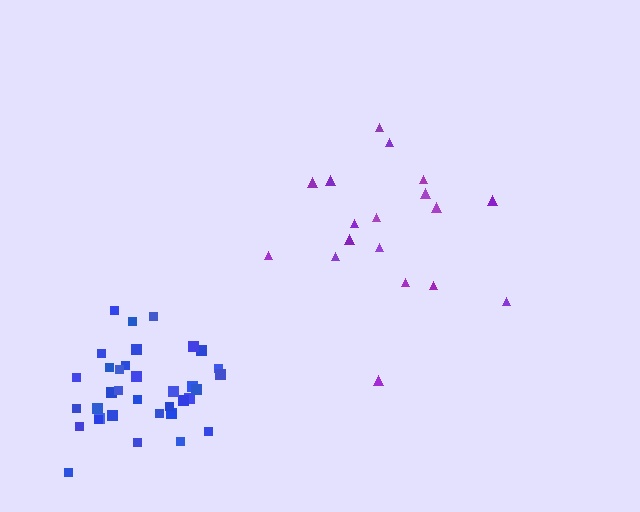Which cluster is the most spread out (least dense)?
Purple.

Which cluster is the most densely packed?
Blue.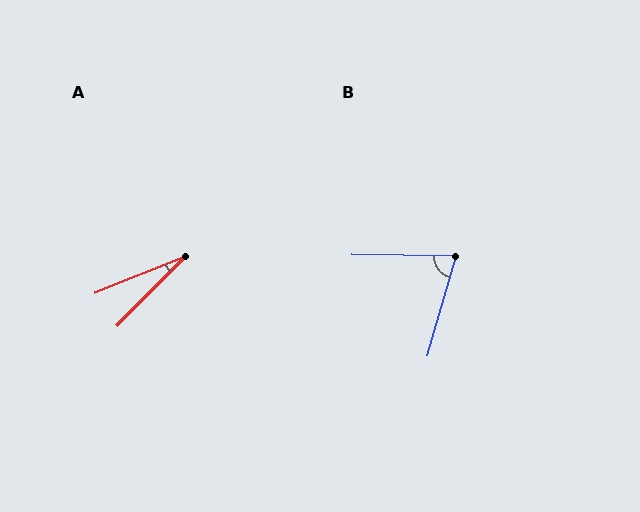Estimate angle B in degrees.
Approximately 75 degrees.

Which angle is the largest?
B, at approximately 75 degrees.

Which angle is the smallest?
A, at approximately 24 degrees.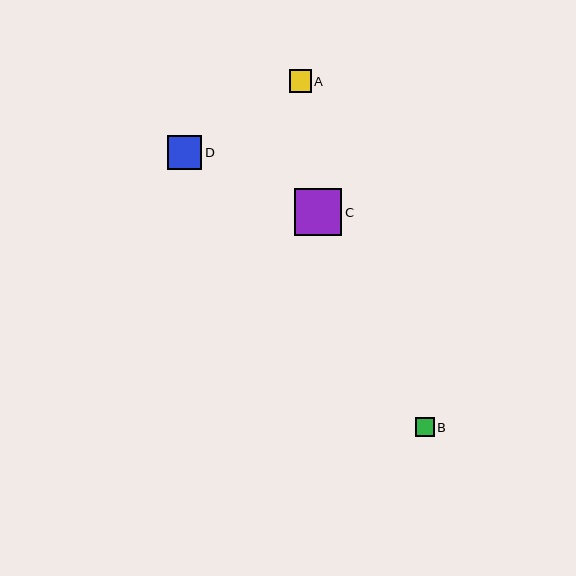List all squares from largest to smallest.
From largest to smallest: C, D, A, B.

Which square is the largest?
Square C is the largest with a size of approximately 47 pixels.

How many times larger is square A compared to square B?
Square A is approximately 1.2 times the size of square B.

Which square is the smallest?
Square B is the smallest with a size of approximately 19 pixels.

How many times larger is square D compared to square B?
Square D is approximately 1.8 times the size of square B.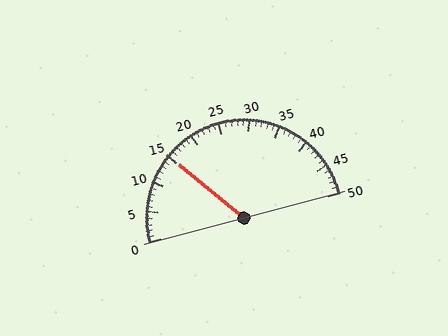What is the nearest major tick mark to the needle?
The nearest major tick mark is 15.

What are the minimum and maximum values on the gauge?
The gauge ranges from 0 to 50.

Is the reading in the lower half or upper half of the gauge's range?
The reading is in the lower half of the range (0 to 50).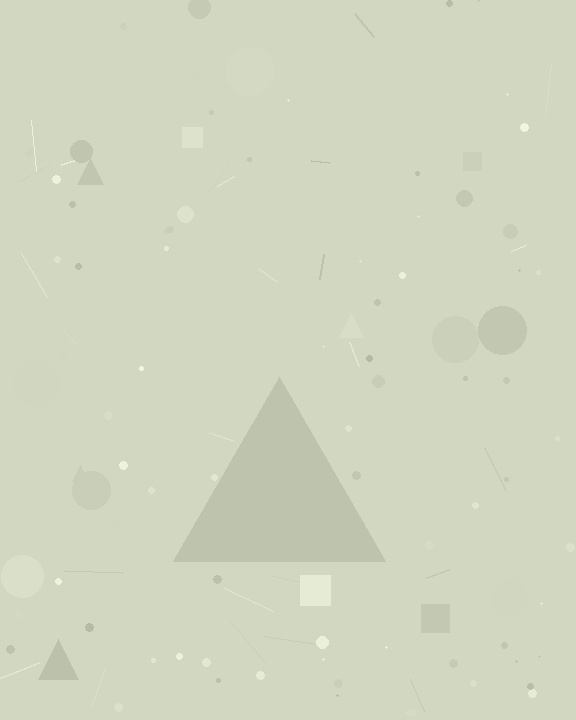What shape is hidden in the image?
A triangle is hidden in the image.